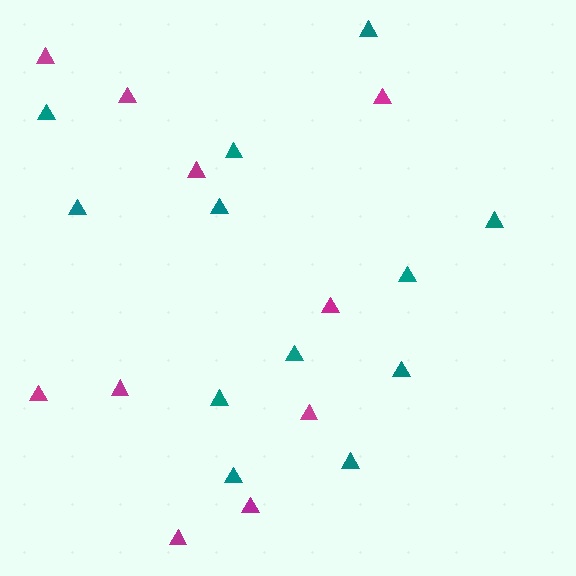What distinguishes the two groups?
There are 2 groups: one group of magenta triangles (10) and one group of teal triangles (12).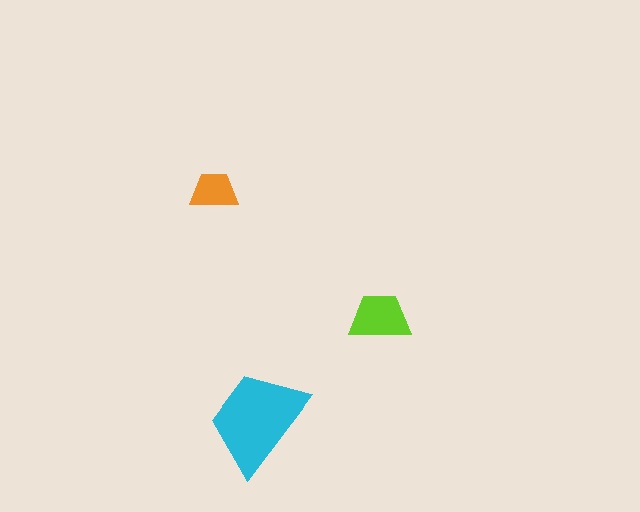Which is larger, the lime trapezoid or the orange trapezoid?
The lime one.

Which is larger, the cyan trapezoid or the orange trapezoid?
The cyan one.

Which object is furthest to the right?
The lime trapezoid is rightmost.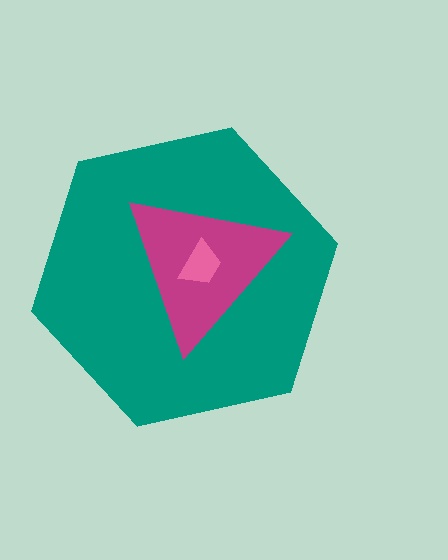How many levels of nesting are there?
3.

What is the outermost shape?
The teal hexagon.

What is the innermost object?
The pink trapezoid.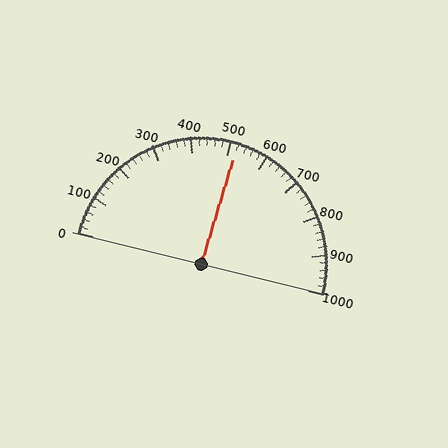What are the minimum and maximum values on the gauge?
The gauge ranges from 0 to 1000.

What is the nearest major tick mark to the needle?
The nearest major tick mark is 500.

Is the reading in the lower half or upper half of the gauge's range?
The reading is in the upper half of the range (0 to 1000).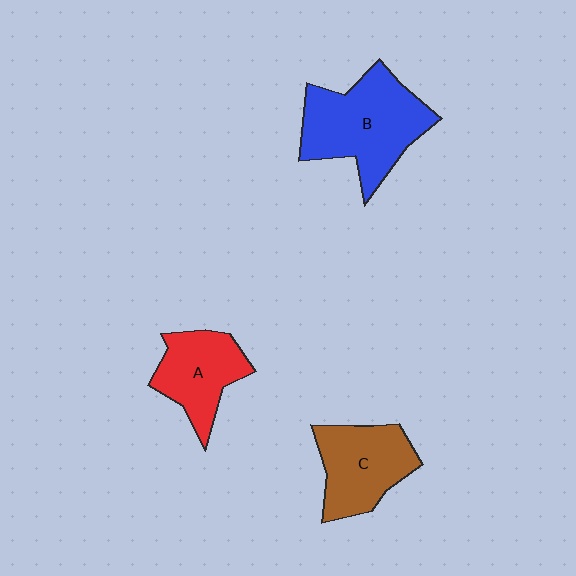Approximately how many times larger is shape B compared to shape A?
Approximately 1.6 times.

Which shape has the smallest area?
Shape A (red).